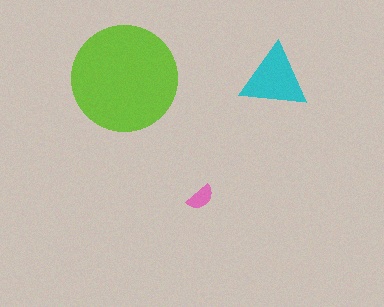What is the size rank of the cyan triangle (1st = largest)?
2nd.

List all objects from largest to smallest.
The lime circle, the cyan triangle, the pink semicircle.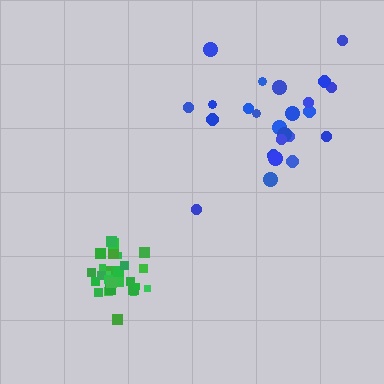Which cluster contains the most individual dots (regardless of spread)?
Green (28).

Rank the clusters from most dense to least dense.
green, blue.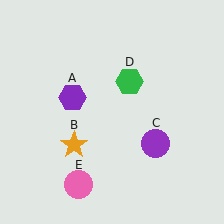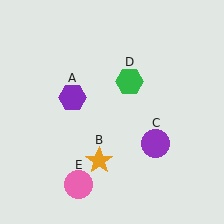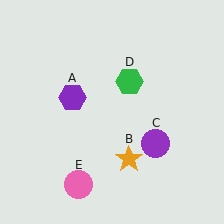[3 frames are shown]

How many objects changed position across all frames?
1 object changed position: orange star (object B).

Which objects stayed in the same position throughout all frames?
Purple hexagon (object A) and purple circle (object C) and green hexagon (object D) and pink circle (object E) remained stationary.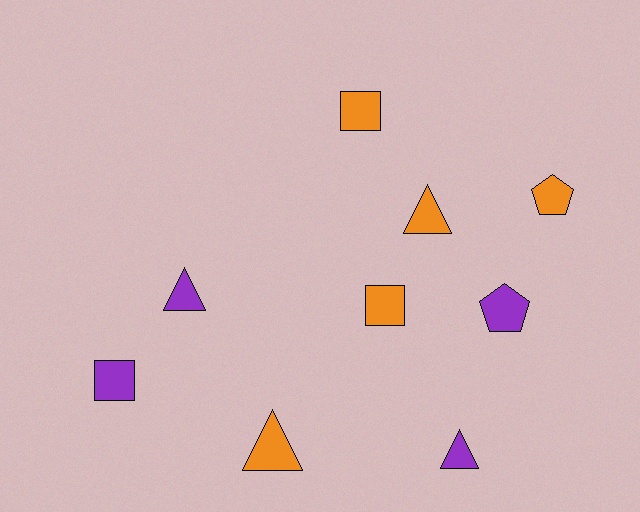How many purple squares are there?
There is 1 purple square.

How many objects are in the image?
There are 9 objects.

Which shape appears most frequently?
Triangle, with 4 objects.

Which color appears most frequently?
Orange, with 5 objects.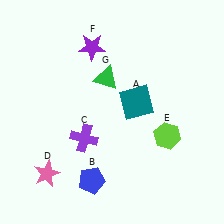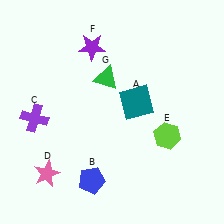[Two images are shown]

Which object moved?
The purple cross (C) moved left.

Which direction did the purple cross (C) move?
The purple cross (C) moved left.